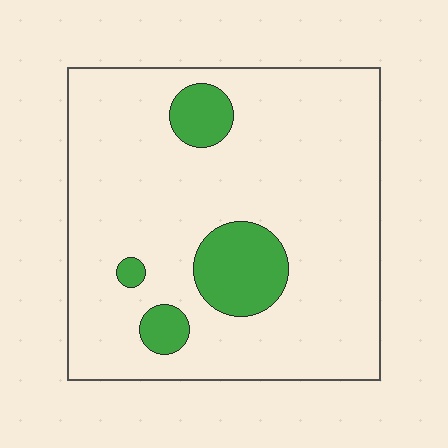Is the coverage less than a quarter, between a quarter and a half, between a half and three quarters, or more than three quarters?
Less than a quarter.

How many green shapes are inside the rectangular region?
4.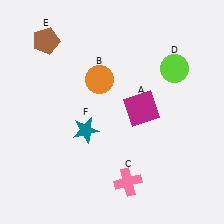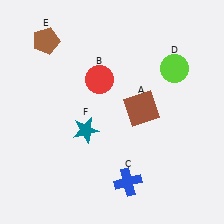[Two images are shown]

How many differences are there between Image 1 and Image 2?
There are 3 differences between the two images.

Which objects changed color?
A changed from magenta to brown. B changed from orange to red. C changed from pink to blue.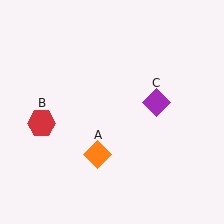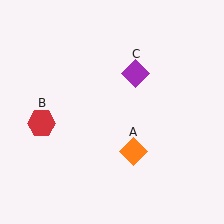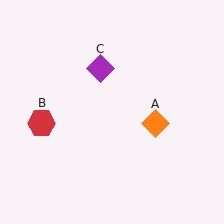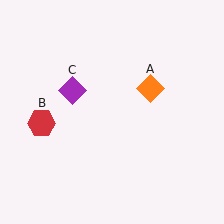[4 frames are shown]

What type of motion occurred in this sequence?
The orange diamond (object A), purple diamond (object C) rotated counterclockwise around the center of the scene.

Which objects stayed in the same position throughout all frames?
Red hexagon (object B) remained stationary.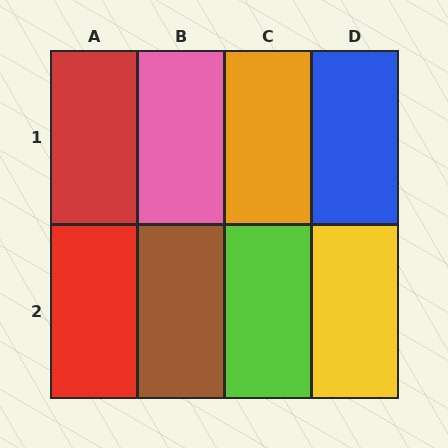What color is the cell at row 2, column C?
Lime.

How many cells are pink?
1 cell is pink.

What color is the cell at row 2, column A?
Red.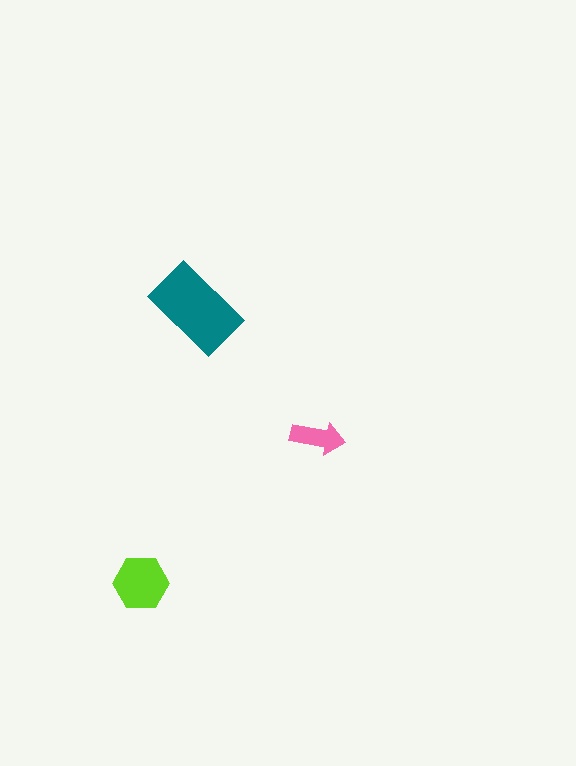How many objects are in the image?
There are 3 objects in the image.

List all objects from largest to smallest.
The teal rectangle, the lime hexagon, the pink arrow.